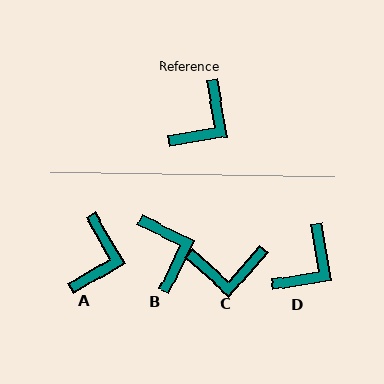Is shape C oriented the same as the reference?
No, it is off by about 52 degrees.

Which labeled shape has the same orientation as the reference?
D.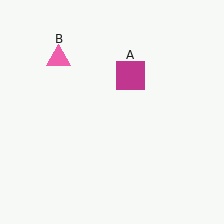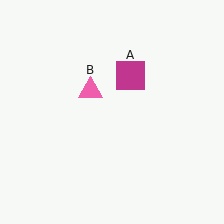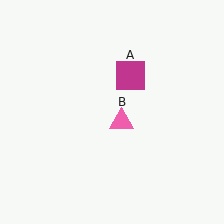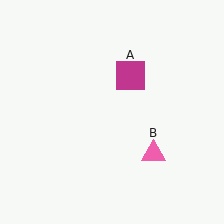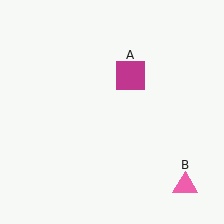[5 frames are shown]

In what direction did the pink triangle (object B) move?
The pink triangle (object B) moved down and to the right.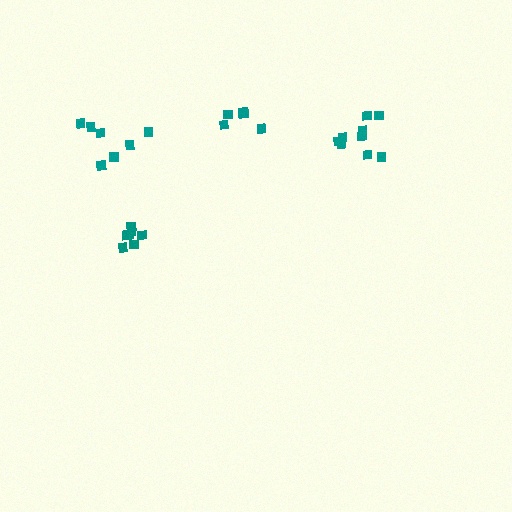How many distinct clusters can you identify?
There are 4 distinct clusters.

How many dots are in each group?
Group 1: 7 dots, Group 2: 6 dots, Group 3: 7 dots, Group 4: 9 dots (29 total).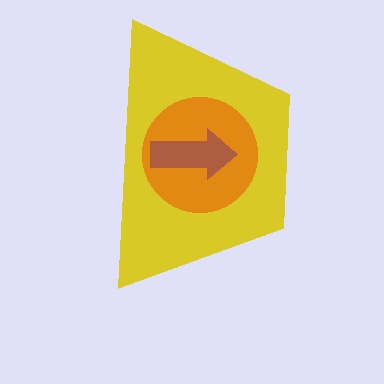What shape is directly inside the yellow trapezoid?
The orange circle.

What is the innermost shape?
The brown arrow.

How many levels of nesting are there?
3.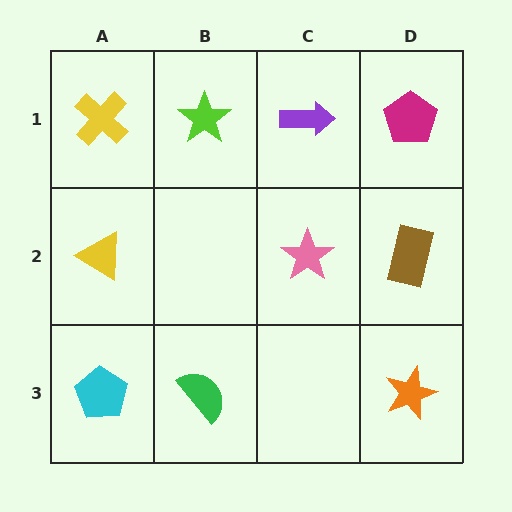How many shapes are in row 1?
4 shapes.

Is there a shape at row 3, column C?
No, that cell is empty.